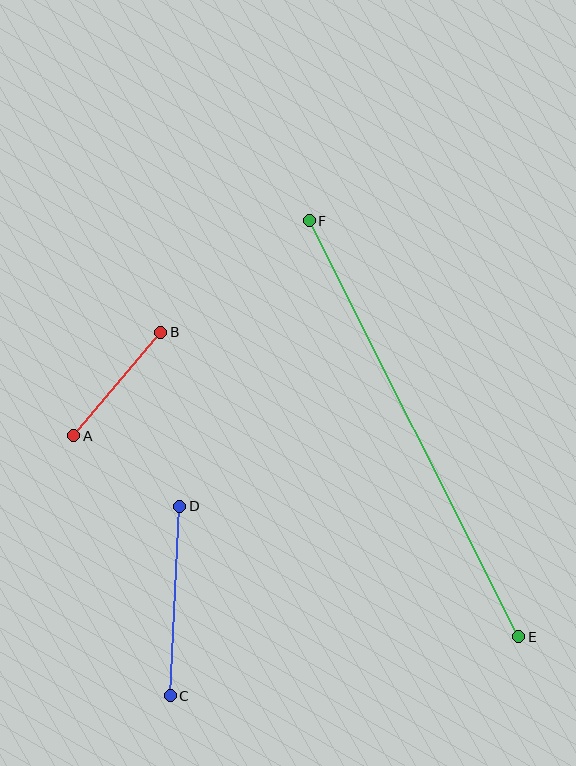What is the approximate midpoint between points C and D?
The midpoint is at approximately (175, 601) pixels.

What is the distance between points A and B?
The distance is approximately 135 pixels.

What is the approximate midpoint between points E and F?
The midpoint is at approximately (414, 429) pixels.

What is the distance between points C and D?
The distance is approximately 190 pixels.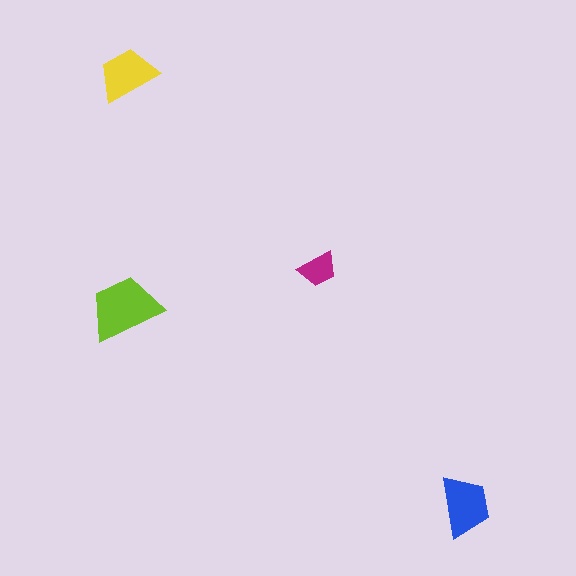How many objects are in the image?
There are 4 objects in the image.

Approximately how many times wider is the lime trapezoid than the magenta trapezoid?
About 2 times wider.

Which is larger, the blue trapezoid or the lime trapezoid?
The lime one.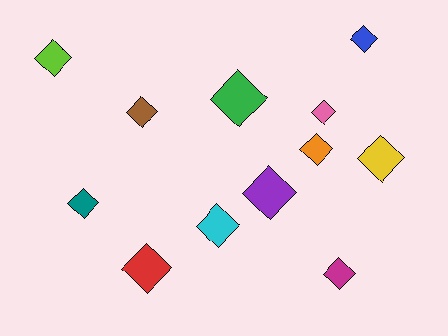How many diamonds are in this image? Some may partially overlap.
There are 12 diamonds.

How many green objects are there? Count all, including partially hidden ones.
There is 1 green object.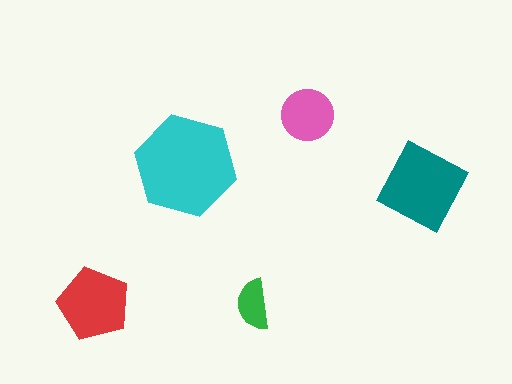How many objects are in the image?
There are 5 objects in the image.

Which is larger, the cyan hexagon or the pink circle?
The cyan hexagon.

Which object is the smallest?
The green semicircle.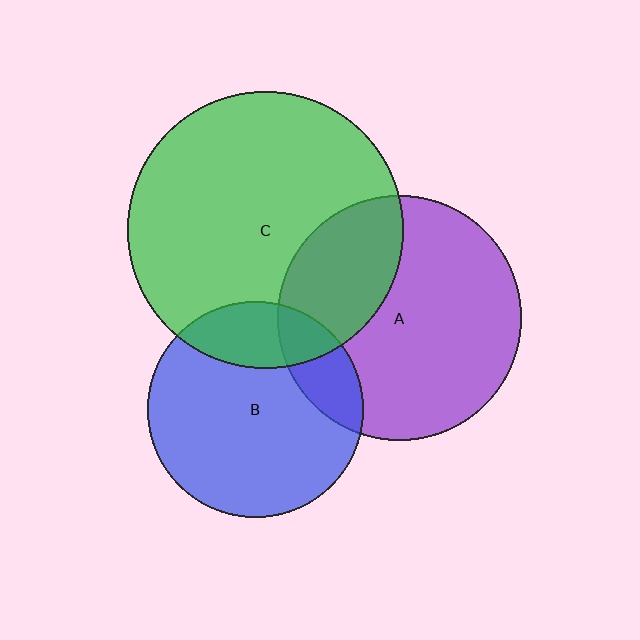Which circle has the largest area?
Circle C (green).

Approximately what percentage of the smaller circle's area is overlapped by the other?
Approximately 20%.